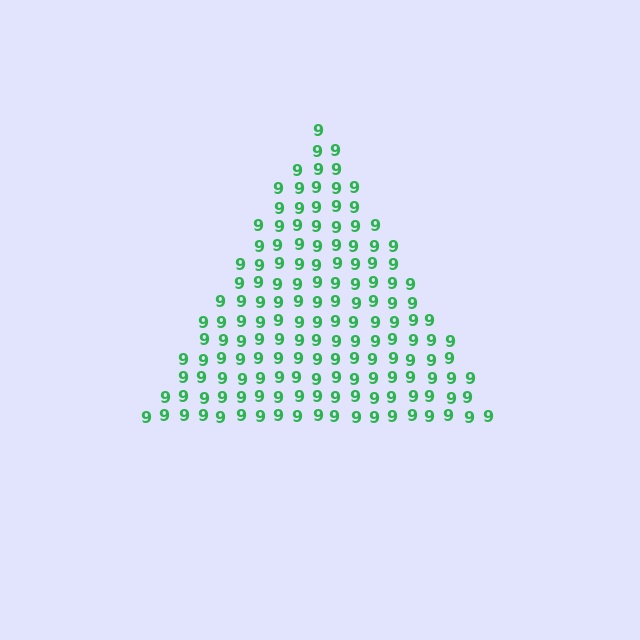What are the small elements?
The small elements are digit 9's.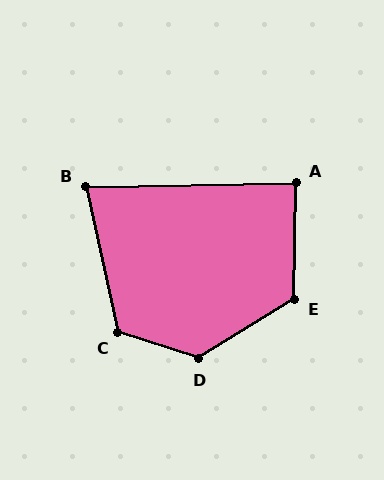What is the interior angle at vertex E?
Approximately 122 degrees (obtuse).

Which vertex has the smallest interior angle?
B, at approximately 79 degrees.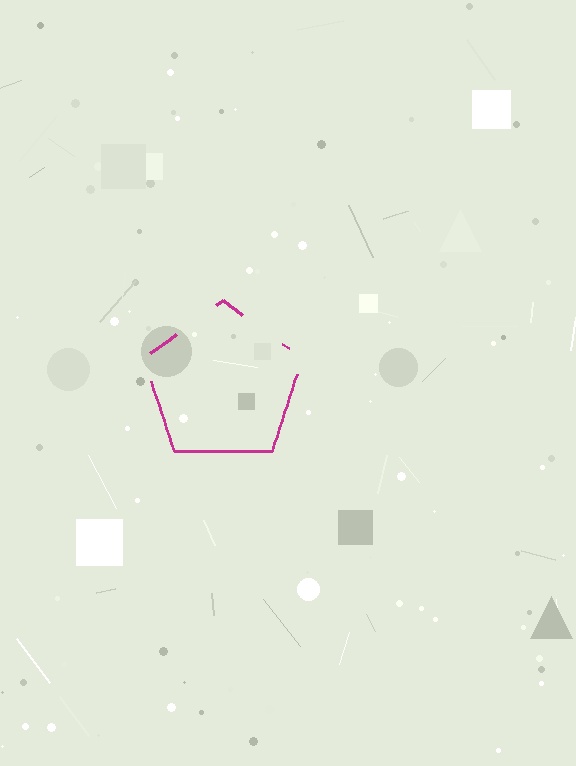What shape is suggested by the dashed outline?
The dashed outline suggests a pentagon.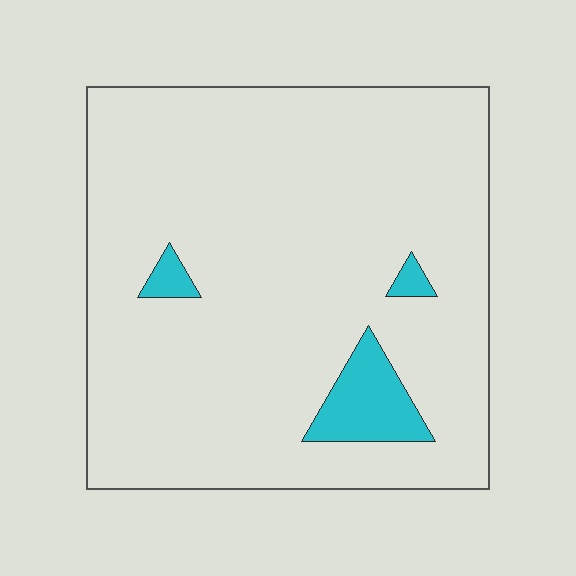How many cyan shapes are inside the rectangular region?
3.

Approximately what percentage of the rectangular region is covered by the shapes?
Approximately 5%.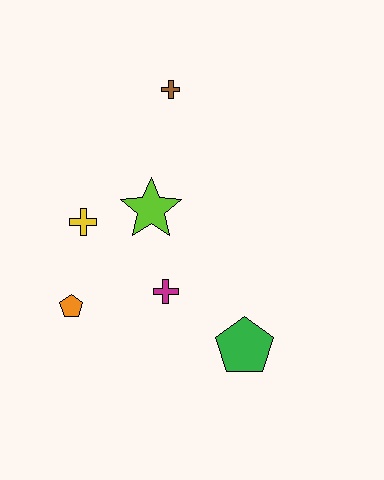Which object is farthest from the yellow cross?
The green pentagon is farthest from the yellow cross.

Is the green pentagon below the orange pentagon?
Yes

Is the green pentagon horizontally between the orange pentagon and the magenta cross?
No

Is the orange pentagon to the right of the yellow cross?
No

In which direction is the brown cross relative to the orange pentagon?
The brown cross is above the orange pentagon.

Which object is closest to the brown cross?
The lime star is closest to the brown cross.